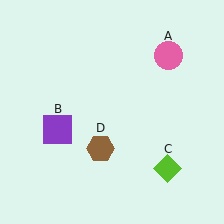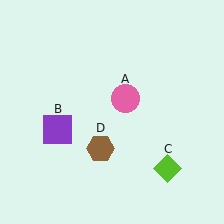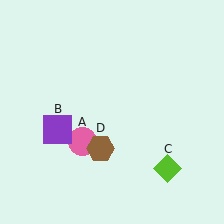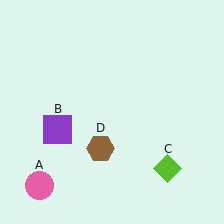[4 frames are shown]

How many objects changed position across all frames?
1 object changed position: pink circle (object A).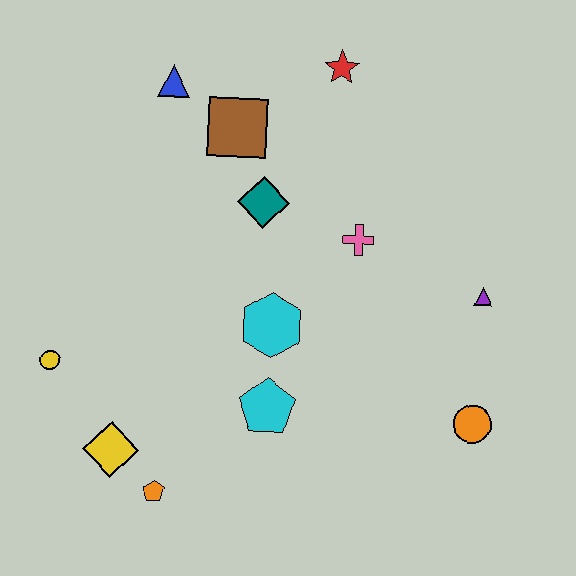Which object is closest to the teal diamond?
The brown square is closest to the teal diamond.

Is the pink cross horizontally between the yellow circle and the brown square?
No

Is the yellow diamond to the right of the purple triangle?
No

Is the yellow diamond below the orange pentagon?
No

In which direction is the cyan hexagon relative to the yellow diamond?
The cyan hexagon is to the right of the yellow diamond.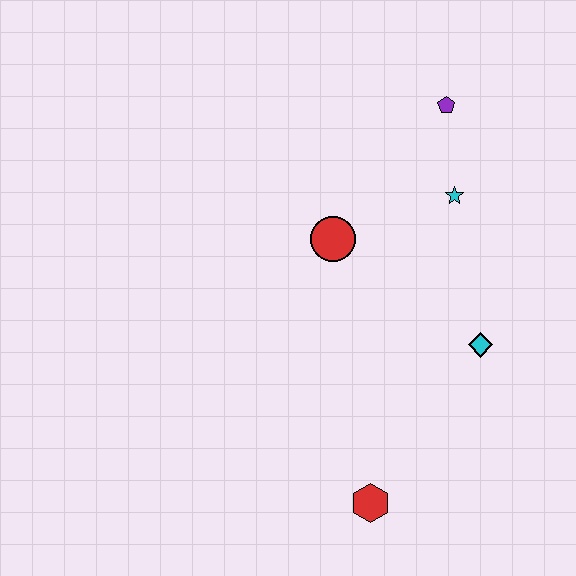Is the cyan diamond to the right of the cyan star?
Yes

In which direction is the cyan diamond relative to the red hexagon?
The cyan diamond is above the red hexagon.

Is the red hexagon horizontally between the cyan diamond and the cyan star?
No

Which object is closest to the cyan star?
The purple pentagon is closest to the cyan star.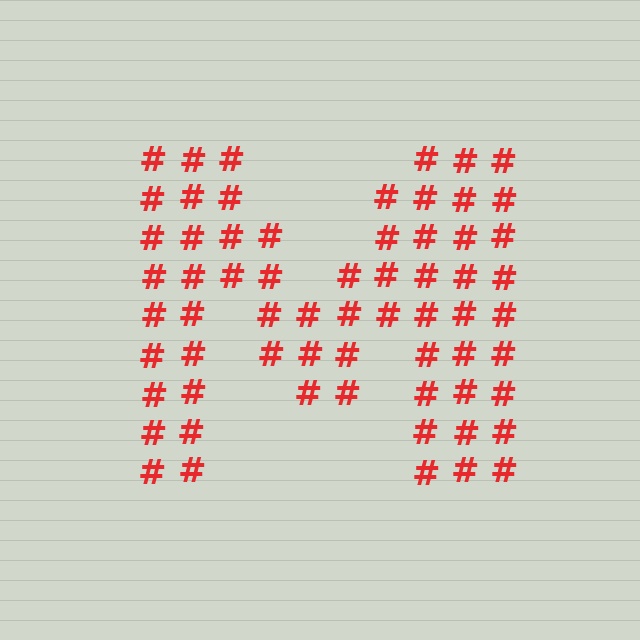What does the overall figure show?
The overall figure shows the letter M.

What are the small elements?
The small elements are hash symbols.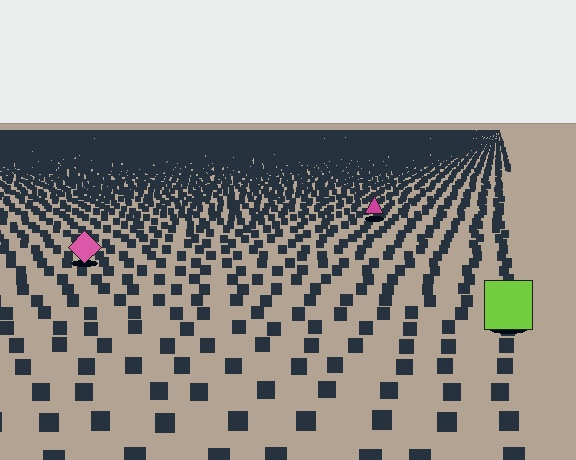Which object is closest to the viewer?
The lime square is closest. The texture marks near it are larger and more spread out.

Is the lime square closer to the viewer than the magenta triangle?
Yes. The lime square is closer — you can tell from the texture gradient: the ground texture is coarser near it.